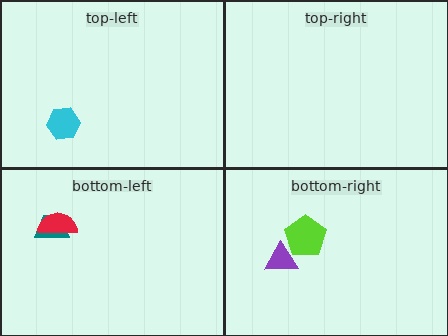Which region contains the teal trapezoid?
The bottom-left region.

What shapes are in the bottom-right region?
The lime pentagon, the purple triangle.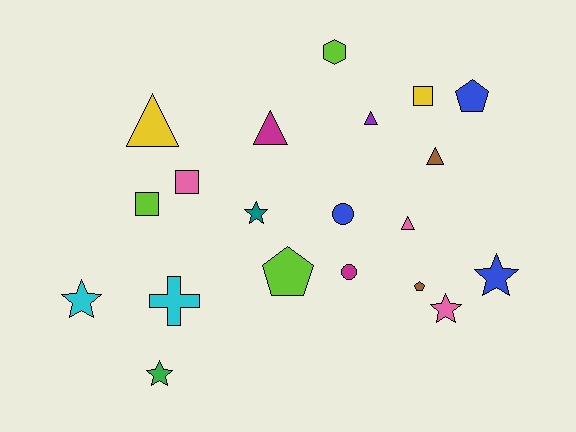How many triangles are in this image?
There are 5 triangles.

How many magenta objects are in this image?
There are 2 magenta objects.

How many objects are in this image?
There are 20 objects.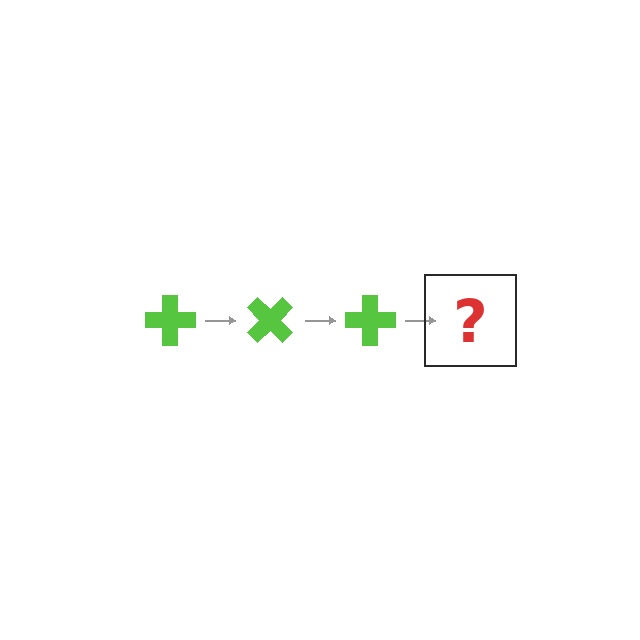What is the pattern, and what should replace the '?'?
The pattern is that the cross rotates 45 degrees each step. The '?' should be a lime cross rotated 135 degrees.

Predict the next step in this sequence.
The next step is a lime cross rotated 135 degrees.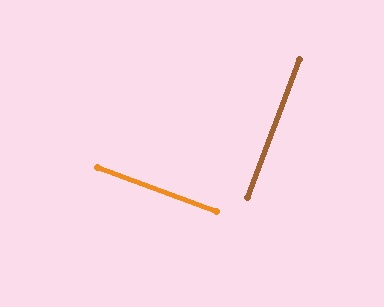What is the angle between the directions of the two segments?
Approximately 90 degrees.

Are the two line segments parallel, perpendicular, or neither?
Perpendicular — they meet at approximately 90°.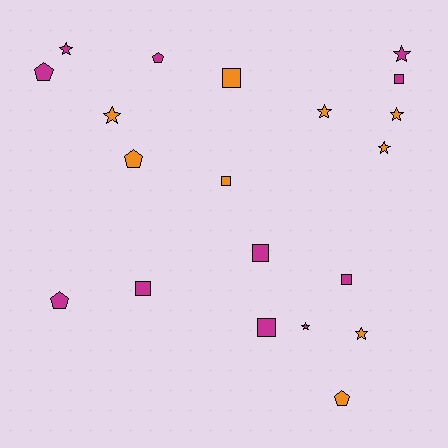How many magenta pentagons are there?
There are 3 magenta pentagons.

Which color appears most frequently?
Magenta, with 11 objects.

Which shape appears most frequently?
Star, with 8 objects.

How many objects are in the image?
There are 20 objects.